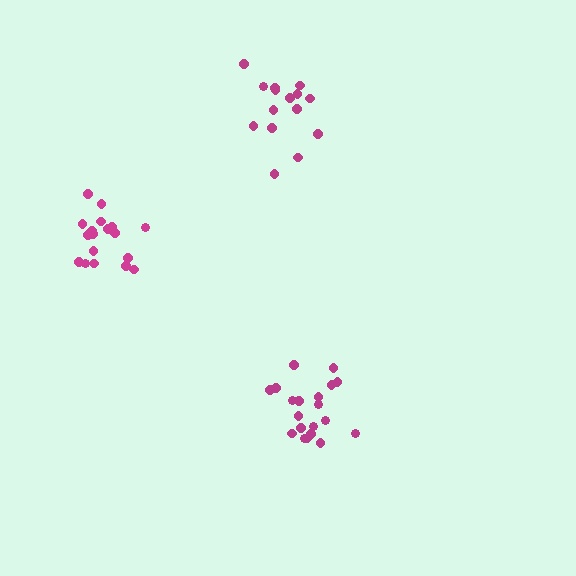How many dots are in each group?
Group 1: 20 dots, Group 2: 15 dots, Group 3: 18 dots (53 total).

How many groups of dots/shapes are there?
There are 3 groups.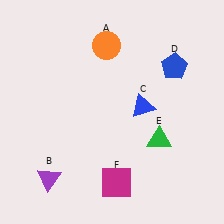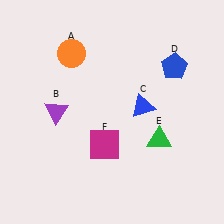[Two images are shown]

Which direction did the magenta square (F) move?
The magenta square (F) moved up.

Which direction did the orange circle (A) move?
The orange circle (A) moved left.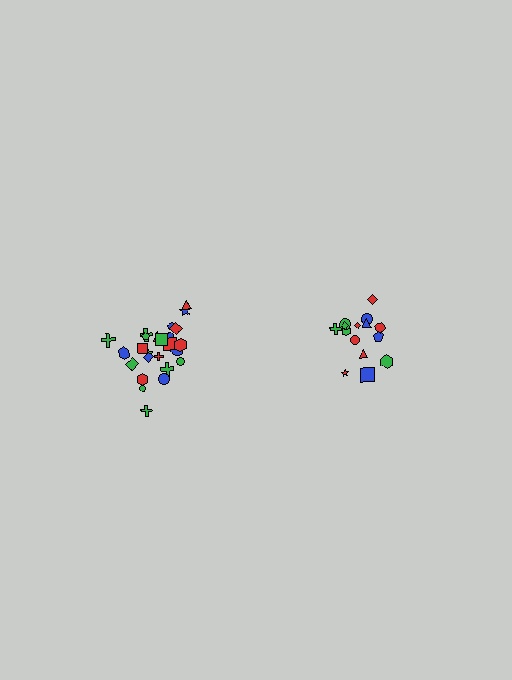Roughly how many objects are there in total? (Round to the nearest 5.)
Roughly 40 objects in total.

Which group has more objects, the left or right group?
The left group.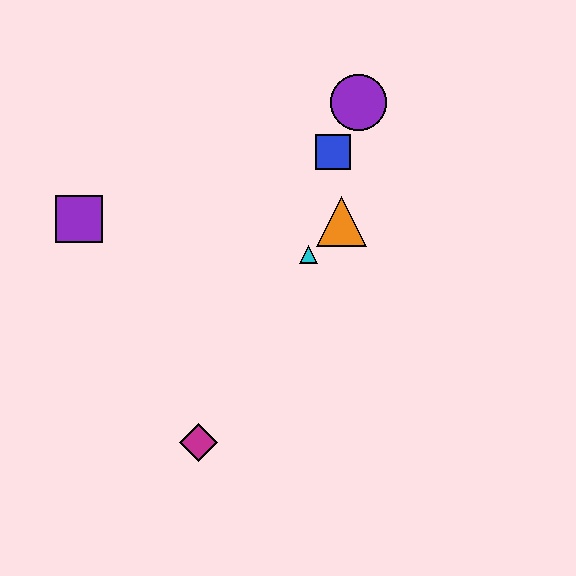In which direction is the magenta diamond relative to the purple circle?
The magenta diamond is below the purple circle.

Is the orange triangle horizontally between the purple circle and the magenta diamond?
Yes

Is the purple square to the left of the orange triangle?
Yes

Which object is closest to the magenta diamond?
The cyan triangle is closest to the magenta diamond.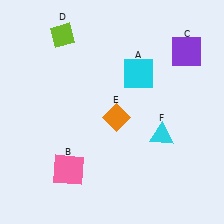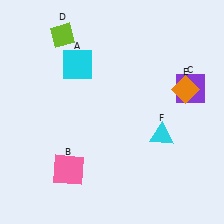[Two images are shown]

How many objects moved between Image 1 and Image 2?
3 objects moved between the two images.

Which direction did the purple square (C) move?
The purple square (C) moved down.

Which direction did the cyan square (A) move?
The cyan square (A) moved left.